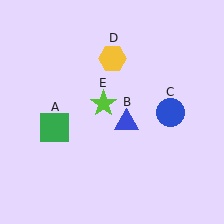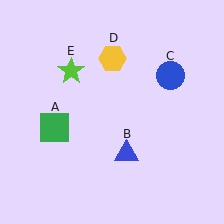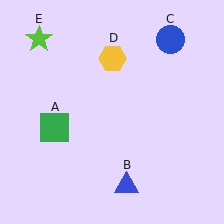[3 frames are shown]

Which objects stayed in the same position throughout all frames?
Green square (object A) and yellow hexagon (object D) remained stationary.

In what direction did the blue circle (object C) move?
The blue circle (object C) moved up.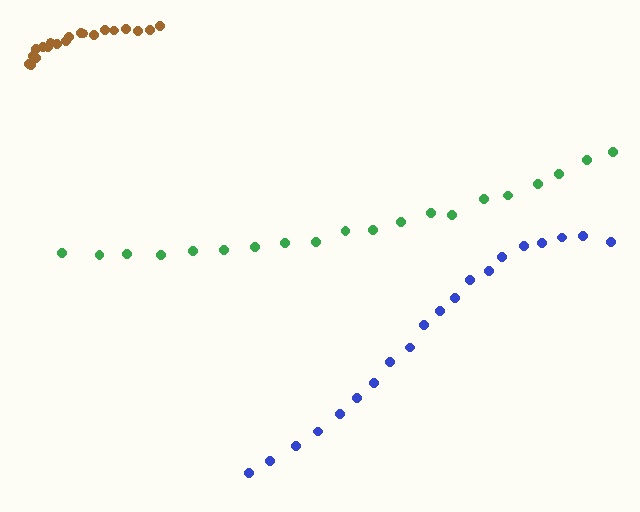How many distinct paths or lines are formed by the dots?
There are 3 distinct paths.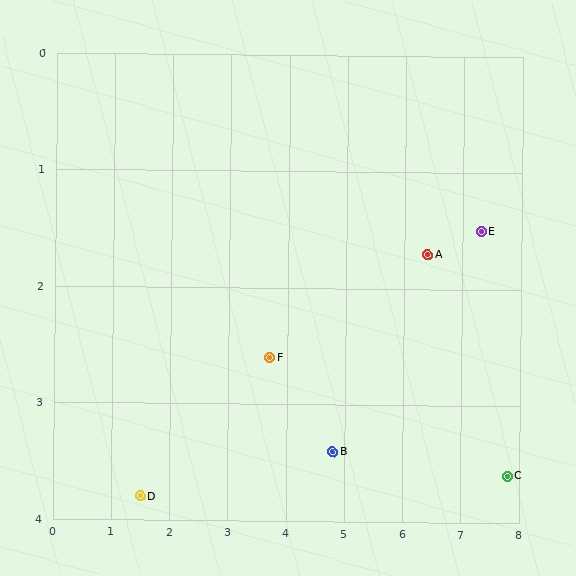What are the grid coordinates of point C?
Point C is at approximately (7.8, 3.6).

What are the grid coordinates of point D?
Point D is at approximately (1.5, 3.8).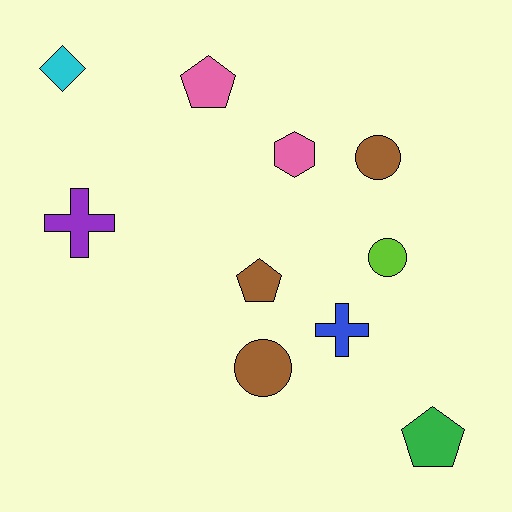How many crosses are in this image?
There are 2 crosses.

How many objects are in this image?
There are 10 objects.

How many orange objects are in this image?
There are no orange objects.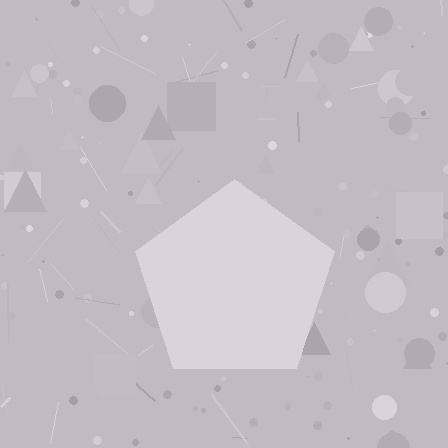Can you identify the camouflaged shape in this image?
The camouflaged shape is a pentagon.